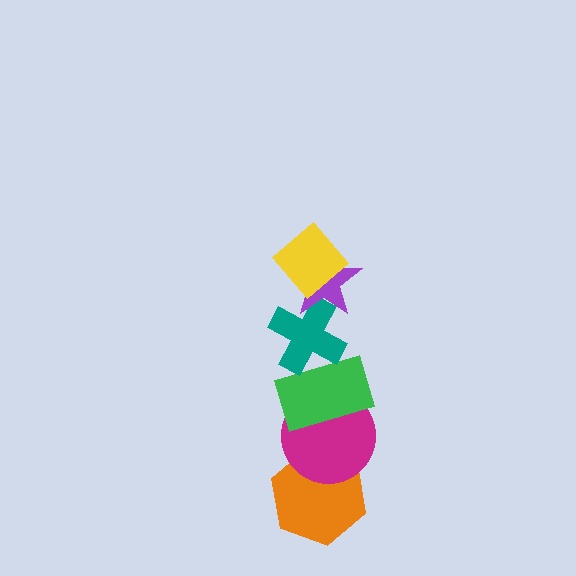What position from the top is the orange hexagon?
The orange hexagon is 6th from the top.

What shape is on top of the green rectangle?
The teal cross is on top of the green rectangle.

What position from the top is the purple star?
The purple star is 2nd from the top.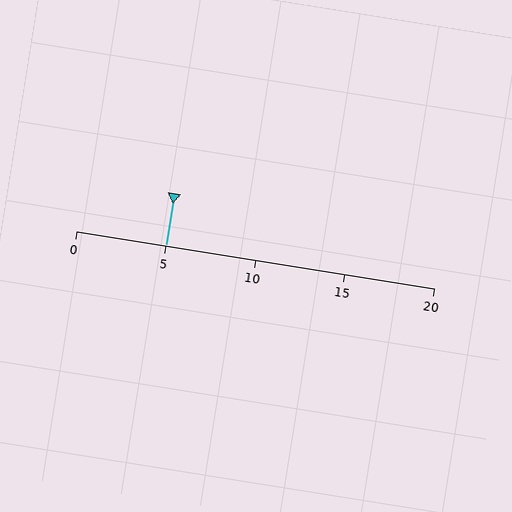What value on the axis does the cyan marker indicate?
The marker indicates approximately 5.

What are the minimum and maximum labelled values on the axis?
The axis runs from 0 to 20.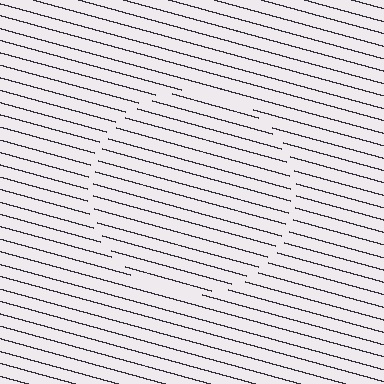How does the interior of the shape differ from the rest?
The interior of the shape contains the same grating, shifted by half a period — the contour is defined by the phase discontinuity where line-ends from the inner and outer gratings abut.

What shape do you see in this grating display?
An illusory circle. The interior of the shape contains the same grating, shifted by half a period — the contour is defined by the phase discontinuity where line-ends from the inner and outer gratings abut.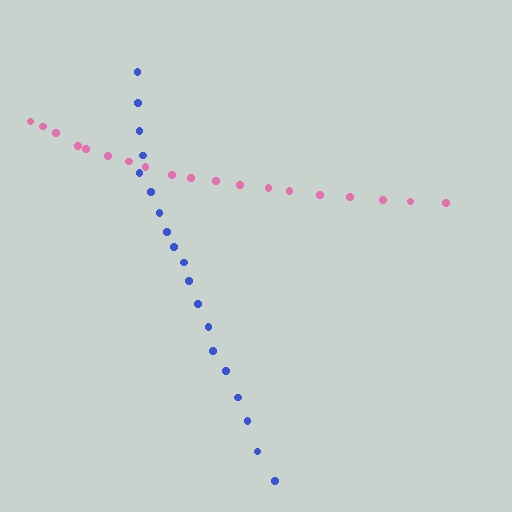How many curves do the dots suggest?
There are 2 distinct paths.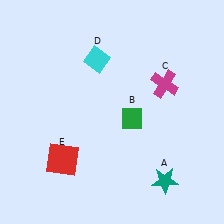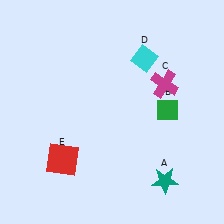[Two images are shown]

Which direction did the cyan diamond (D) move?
The cyan diamond (D) moved right.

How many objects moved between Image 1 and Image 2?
2 objects moved between the two images.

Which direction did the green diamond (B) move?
The green diamond (B) moved right.